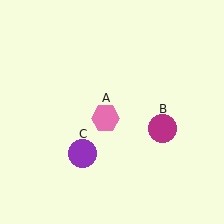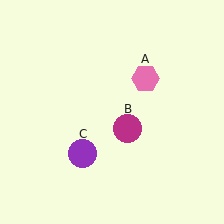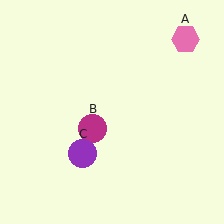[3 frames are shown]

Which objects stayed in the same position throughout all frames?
Purple circle (object C) remained stationary.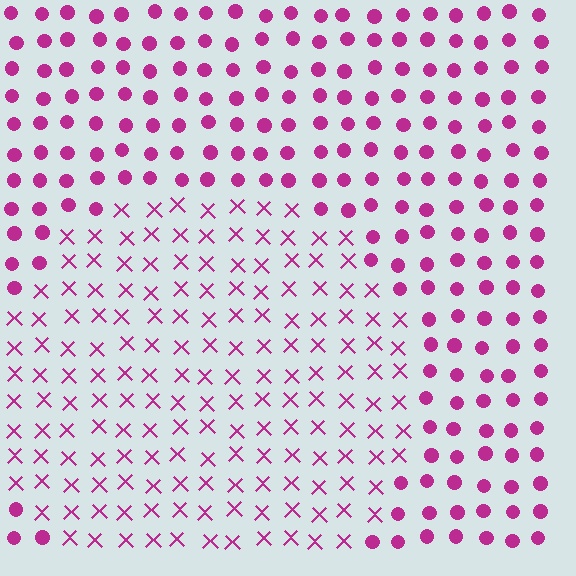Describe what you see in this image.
The image is filled with small magenta elements arranged in a uniform grid. A circle-shaped region contains X marks, while the surrounding area contains circles. The boundary is defined purely by the change in element shape.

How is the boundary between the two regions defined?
The boundary is defined by a change in element shape: X marks inside vs. circles outside. All elements share the same color and spacing.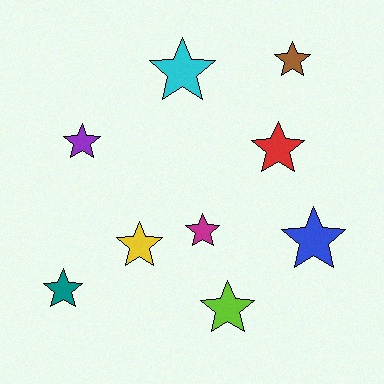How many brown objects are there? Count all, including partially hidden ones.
There is 1 brown object.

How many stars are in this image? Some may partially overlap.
There are 9 stars.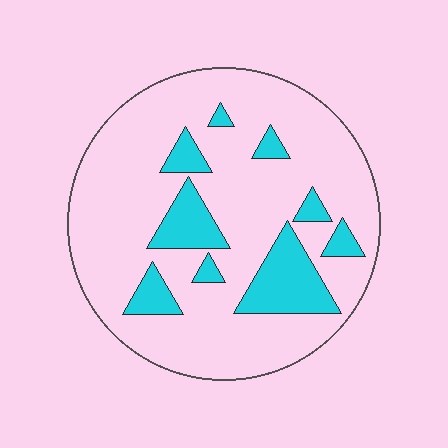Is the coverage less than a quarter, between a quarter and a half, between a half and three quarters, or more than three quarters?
Less than a quarter.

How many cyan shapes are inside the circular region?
9.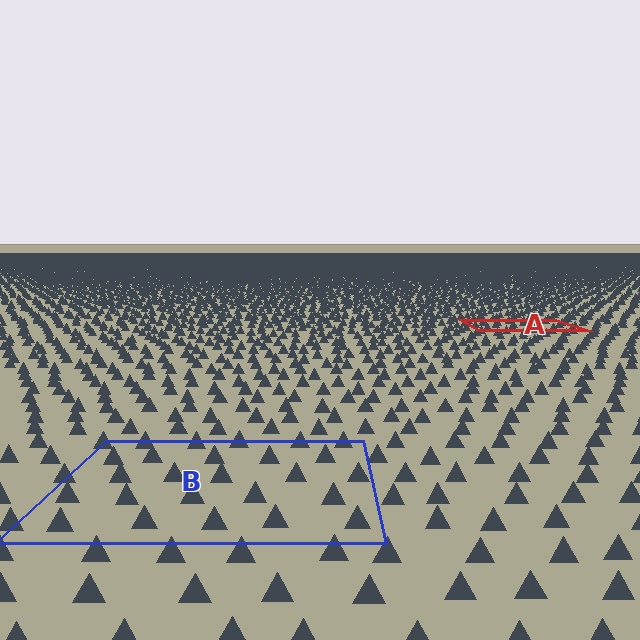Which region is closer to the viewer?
Region B is closer. The texture elements there are larger and more spread out.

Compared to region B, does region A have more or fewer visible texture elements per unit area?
Region A has more texture elements per unit area — they are packed more densely because it is farther away.